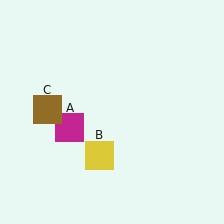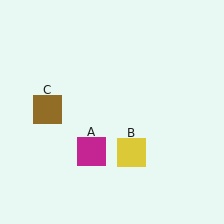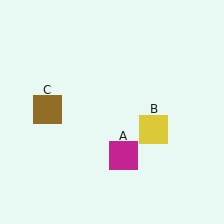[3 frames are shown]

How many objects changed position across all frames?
2 objects changed position: magenta square (object A), yellow square (object B).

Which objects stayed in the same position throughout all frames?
Brown square (object C) remained stationary.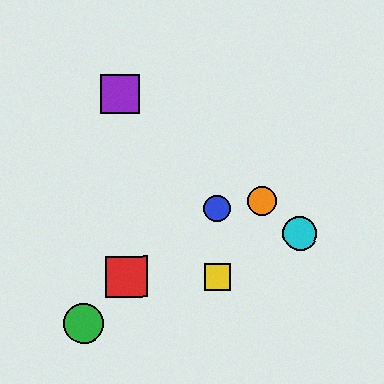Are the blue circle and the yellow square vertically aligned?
Yes, both are at x≈217.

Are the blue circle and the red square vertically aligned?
No, the blue circle is at x≈217 and the red square is at x≈126.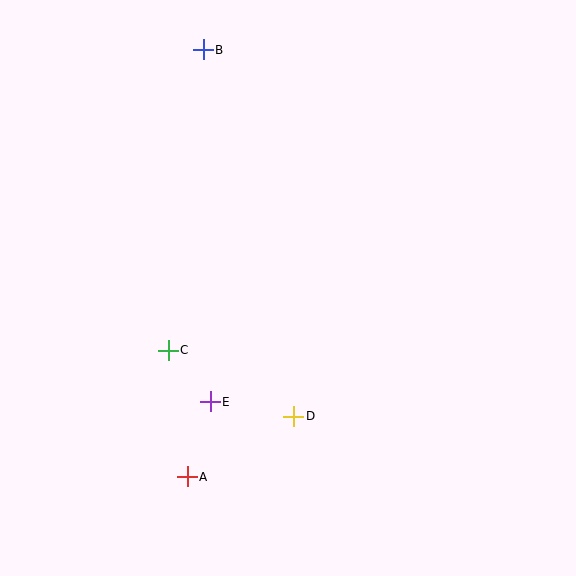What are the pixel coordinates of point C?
Point C is at (168, 350).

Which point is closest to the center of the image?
Point D at (294, 416) is closest to the center.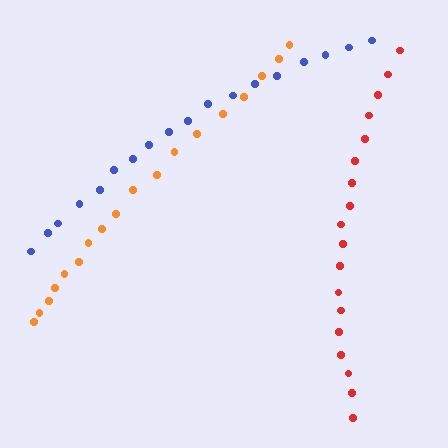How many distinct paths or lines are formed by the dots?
There are 3 distinct paths.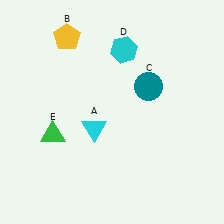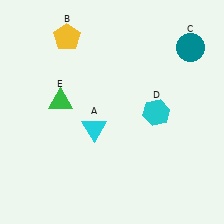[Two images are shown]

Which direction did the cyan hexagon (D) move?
The cyan hexagon (D) moved down.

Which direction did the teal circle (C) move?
The teal circle (C) moved right.